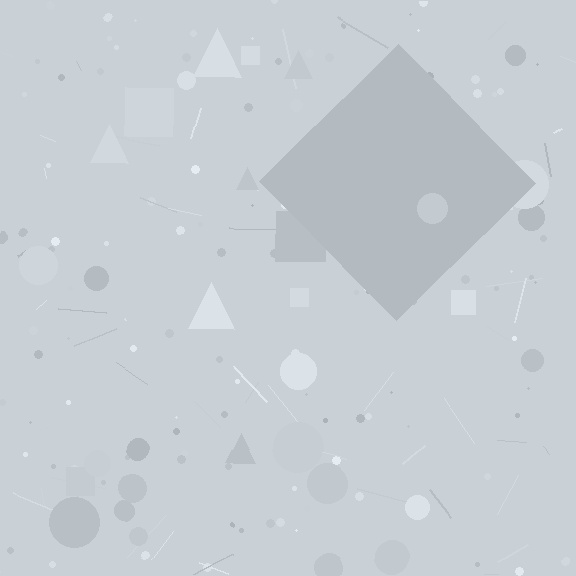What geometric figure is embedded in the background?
A diamond is embedded in the background.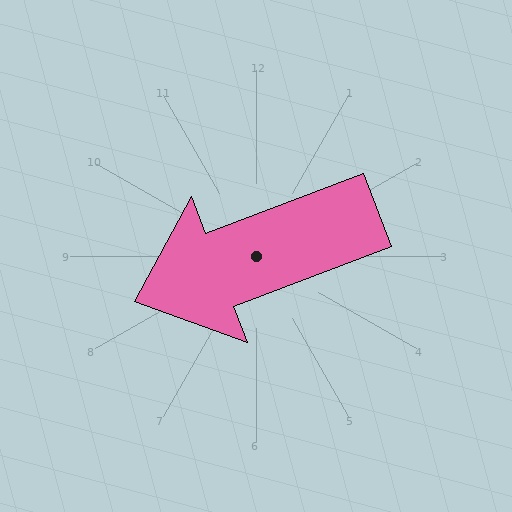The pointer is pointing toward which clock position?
Roughly 8 o'clock.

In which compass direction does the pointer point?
West.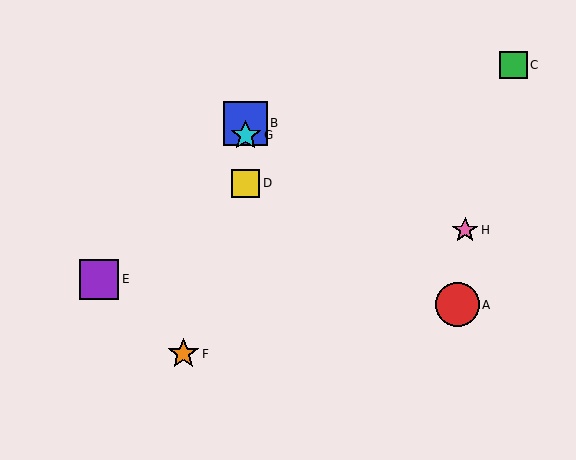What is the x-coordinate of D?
Object D is at x≈246.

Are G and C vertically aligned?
No, G is at x≈246 and C is at x≈513.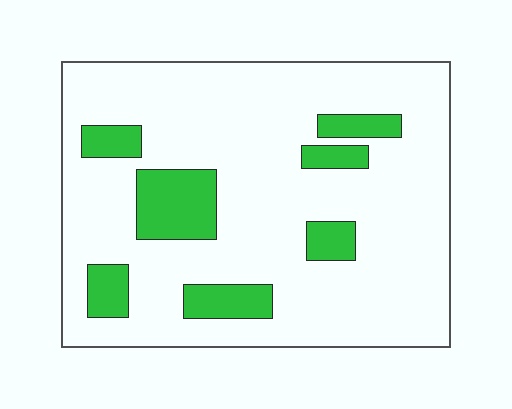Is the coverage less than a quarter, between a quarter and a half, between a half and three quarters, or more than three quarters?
Less than a quarter.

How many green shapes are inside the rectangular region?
7.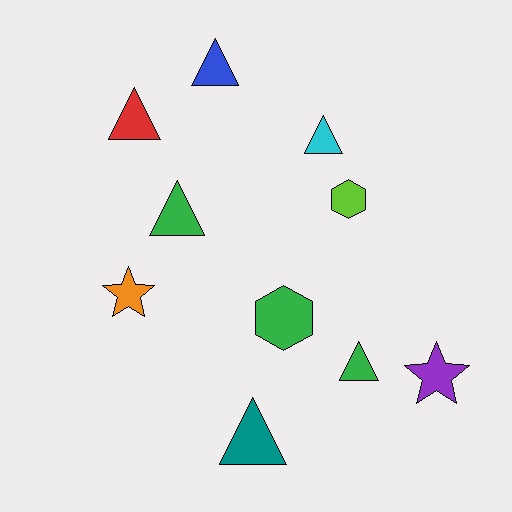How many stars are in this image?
There are 2 stars.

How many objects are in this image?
There are 10 objects.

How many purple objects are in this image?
There is 1 purple object.